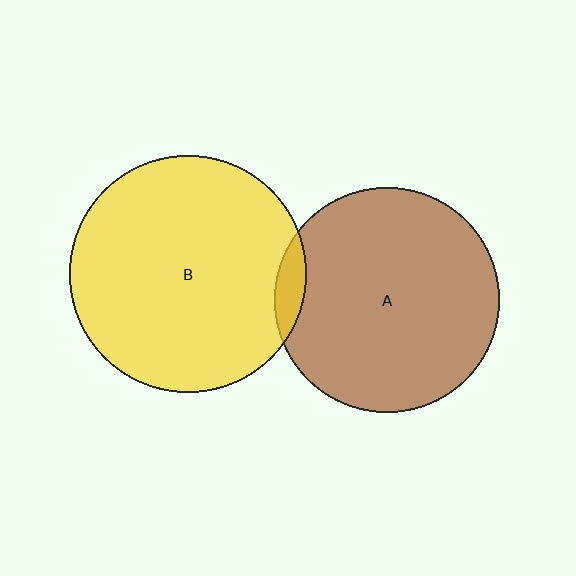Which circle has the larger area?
Circle B (yellow).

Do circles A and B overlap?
Yes.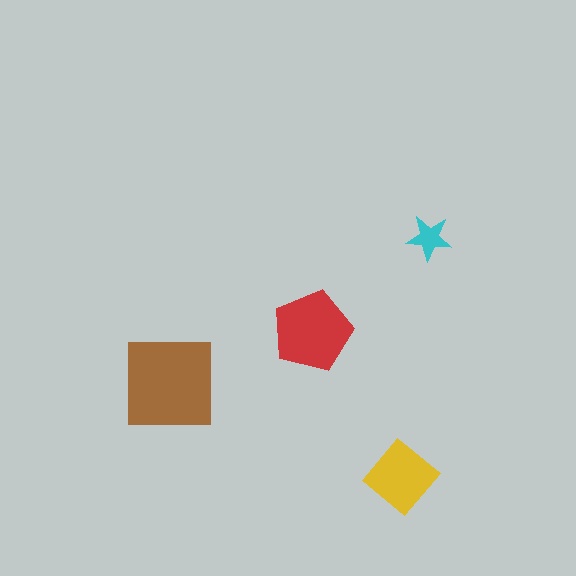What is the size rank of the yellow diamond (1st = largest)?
3rd.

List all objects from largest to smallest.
The brown square, the red pentagon, the yellow diamond, the cyan star.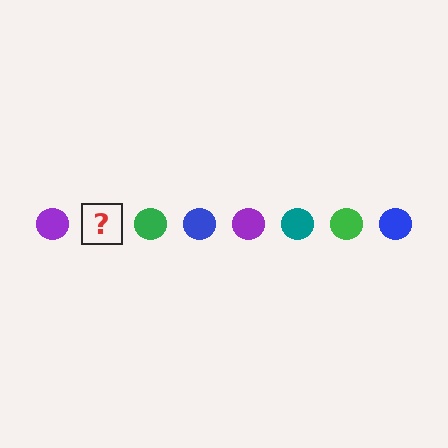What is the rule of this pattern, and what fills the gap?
The rule is that the pattern cycles through purple, teal, green, blue circles. The gap should be filled with a teal circle.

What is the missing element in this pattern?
The missing element is a teal circle.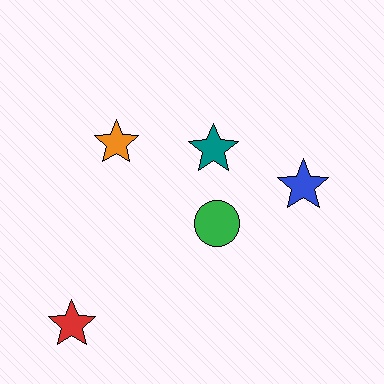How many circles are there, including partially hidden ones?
There is 1 circle.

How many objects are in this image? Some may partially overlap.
There are 5 objects.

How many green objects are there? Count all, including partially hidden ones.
There is 1 green object.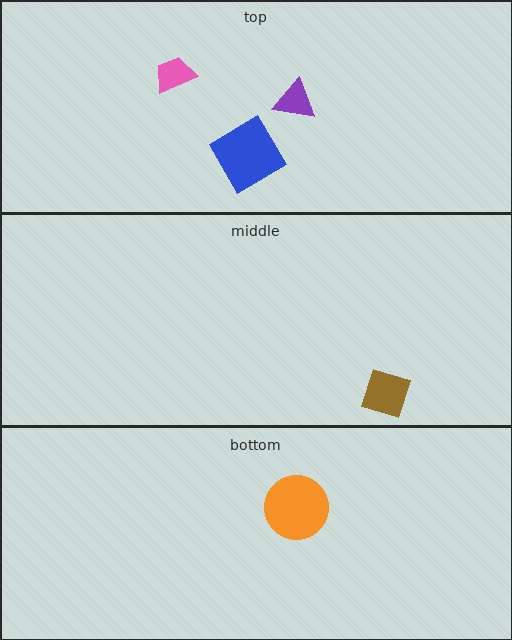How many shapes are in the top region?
3.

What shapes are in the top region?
The blue diamond, the purple triangle, the pink trapezoid.